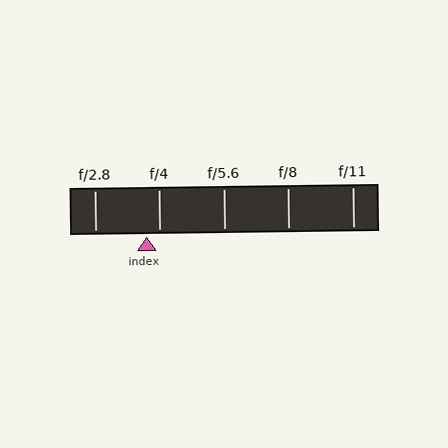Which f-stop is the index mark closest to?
The index mark is closest to f/4.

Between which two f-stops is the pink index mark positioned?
The index mark is between f/2.8 and f/4.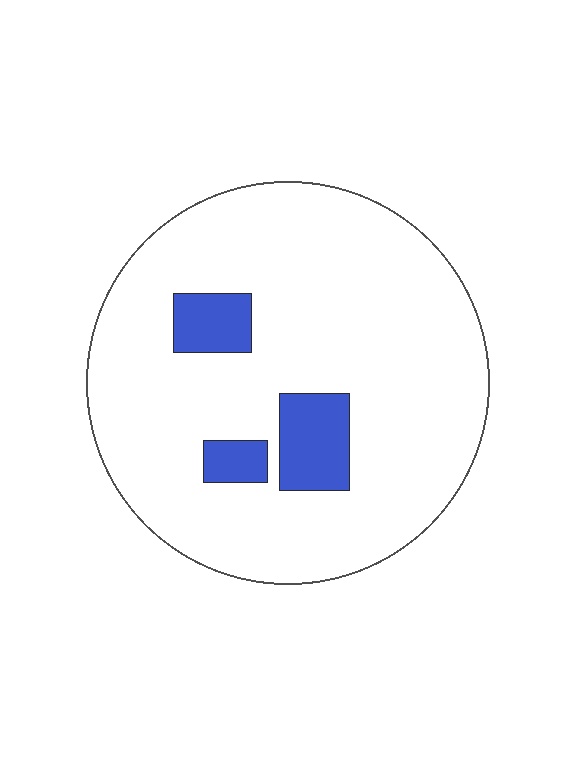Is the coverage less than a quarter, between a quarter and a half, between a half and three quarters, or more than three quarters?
Less than a quarter.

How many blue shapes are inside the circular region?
3.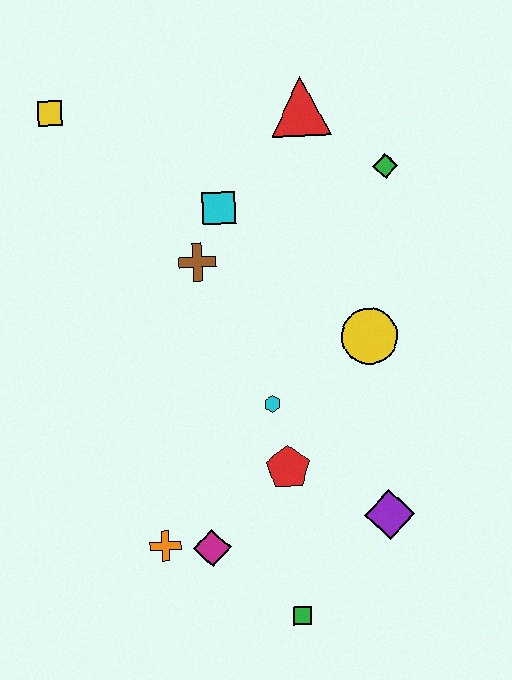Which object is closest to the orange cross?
The magenta diamond is closest to the orange cross.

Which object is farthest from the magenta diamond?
The yellow square is farthest from the magenta diamond.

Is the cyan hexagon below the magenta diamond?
No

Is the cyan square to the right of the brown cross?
Yes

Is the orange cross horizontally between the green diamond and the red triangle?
No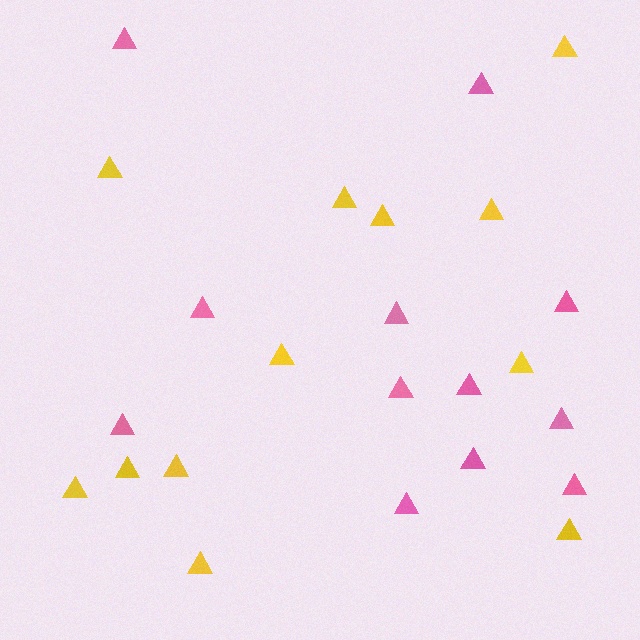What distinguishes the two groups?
There are 2 groups: one group of yellow triangles (12) and one group of pink triangles (12).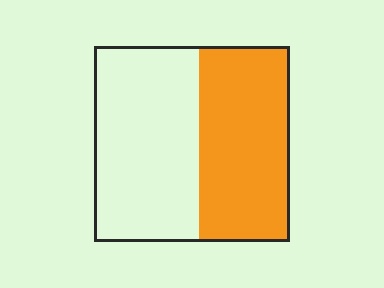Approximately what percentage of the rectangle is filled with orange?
Approximately 45%.